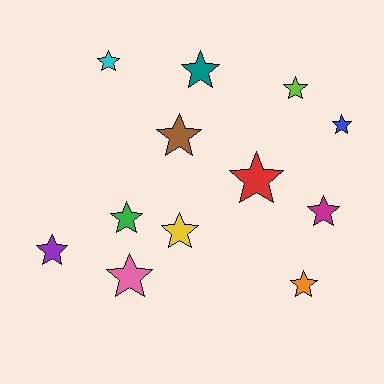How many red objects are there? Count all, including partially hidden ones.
There is 1 red object.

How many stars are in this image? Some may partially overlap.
There are 12 stars.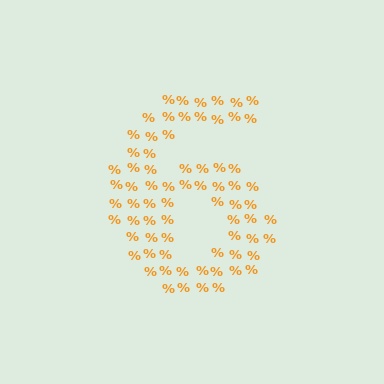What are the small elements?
The small elements are percent signs.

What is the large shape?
The large shape is the digit 6.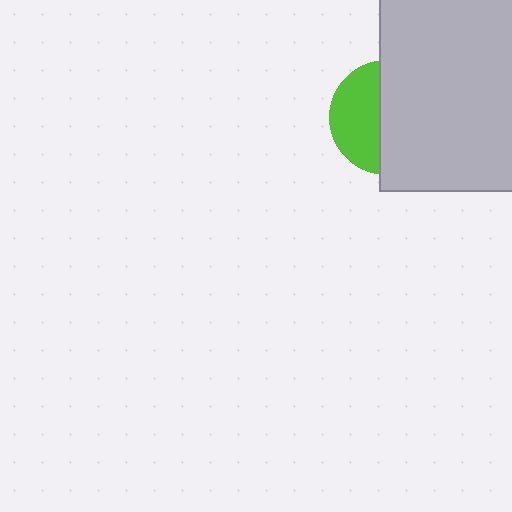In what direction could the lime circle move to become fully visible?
The lime circle could move left. That would shift it out from behind the light gray rectangle entirely.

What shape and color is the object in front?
The object in front is a light gray rectangle.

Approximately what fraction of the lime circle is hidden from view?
Roughly 58% of the lime circle is hidden behind the light gray rectangle.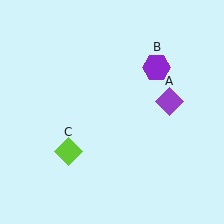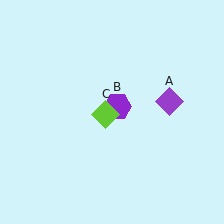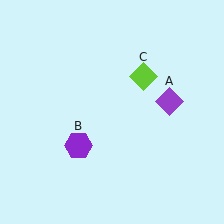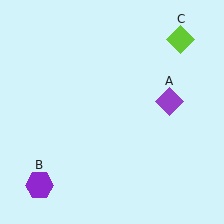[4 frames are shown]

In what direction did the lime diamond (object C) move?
The lime diamond (object C) moved up and to the right.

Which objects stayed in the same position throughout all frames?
Purple diamond (object A) remained stationary.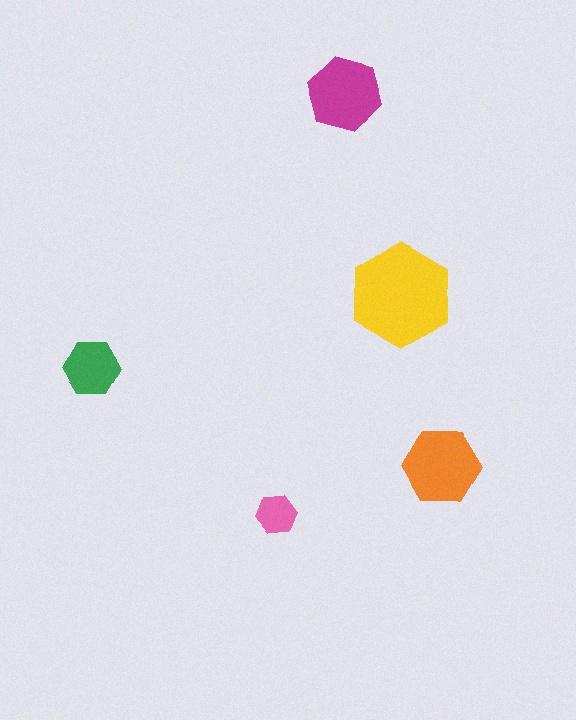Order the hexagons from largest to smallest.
the yellow one, the orange one, the magenta one, the green one, the pink one.